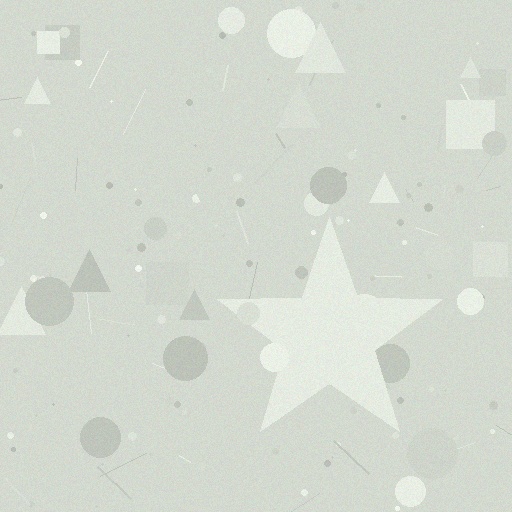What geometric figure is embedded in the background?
A star is embedded in the background.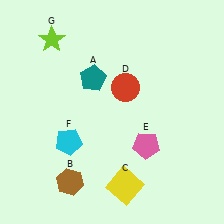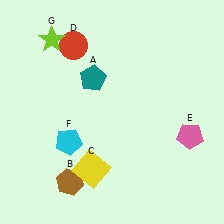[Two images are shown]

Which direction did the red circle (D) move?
The red circle (D) moved left.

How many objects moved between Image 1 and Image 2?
3 objects moved between the two images.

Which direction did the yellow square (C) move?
The yellow square (C) moved left.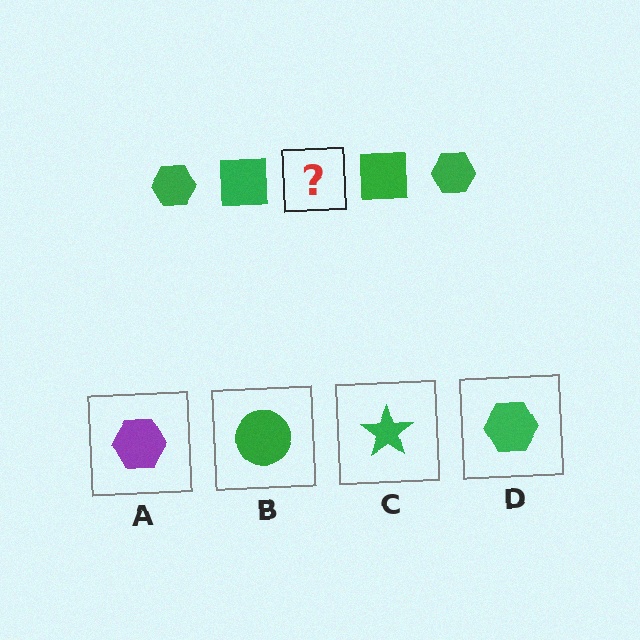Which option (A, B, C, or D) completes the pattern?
D.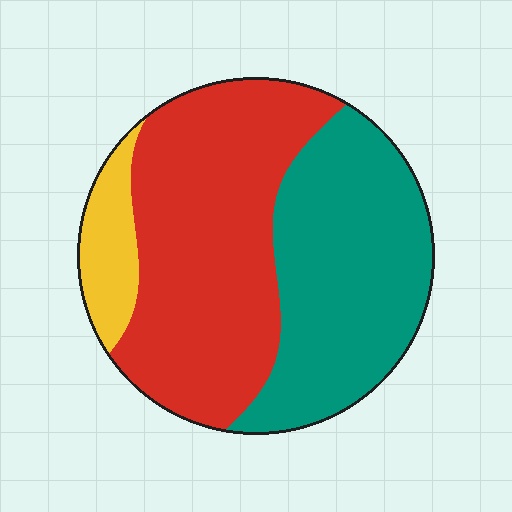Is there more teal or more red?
Red.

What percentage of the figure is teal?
Teal takes up about two fifths (2/5) of the figure.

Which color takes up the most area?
Red, at roughly 50%.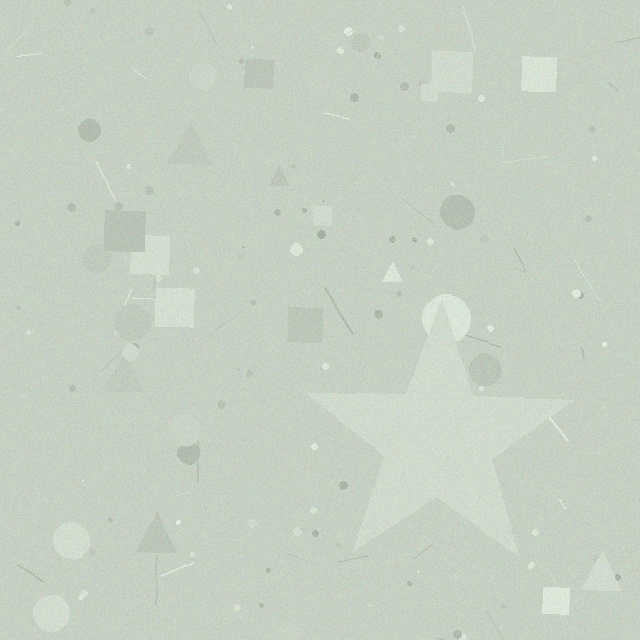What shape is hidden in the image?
A star is hidden in the image.